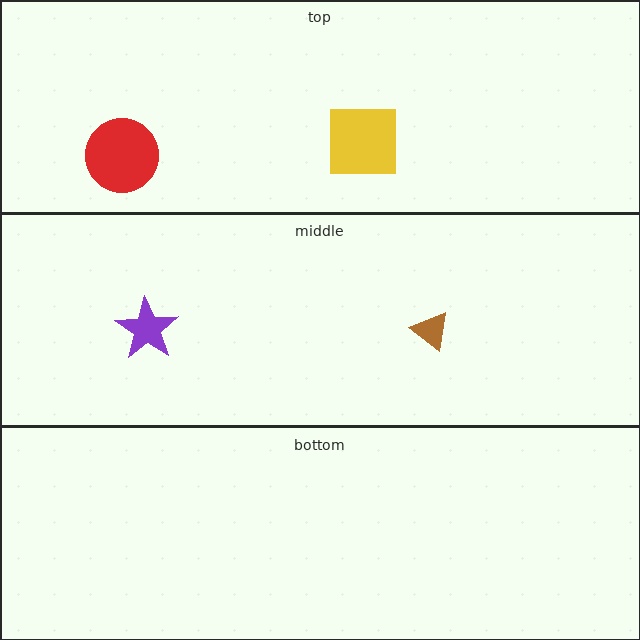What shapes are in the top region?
The red circle, the yellow square.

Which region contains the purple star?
The middle region.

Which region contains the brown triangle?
The middle region.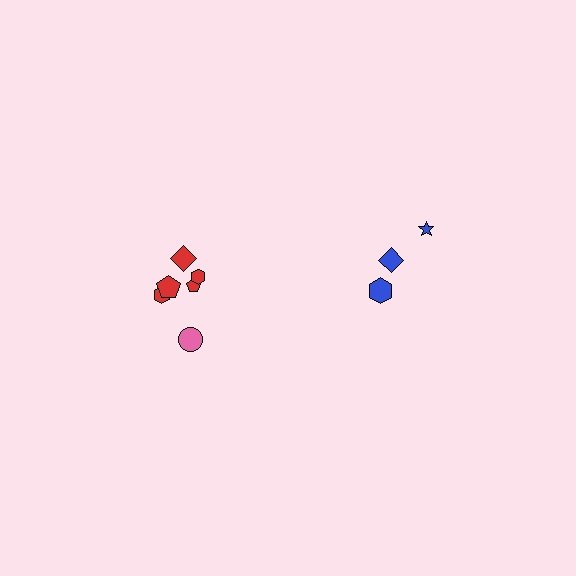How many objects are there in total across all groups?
There are 9 objects.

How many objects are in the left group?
There are 6 objects.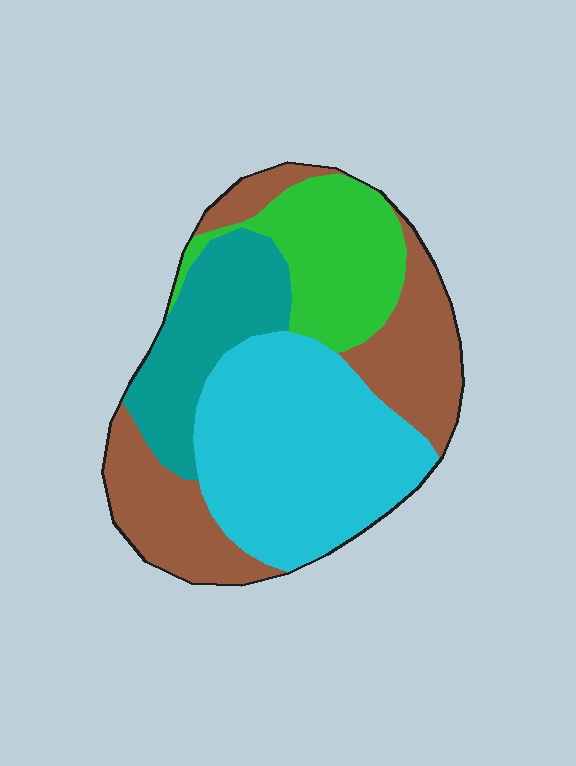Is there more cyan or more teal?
Cyan.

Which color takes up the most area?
Cyan, at roughly 35%.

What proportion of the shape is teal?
Teal covers 18% of the shape.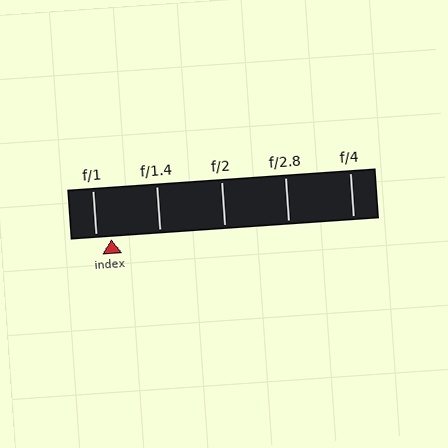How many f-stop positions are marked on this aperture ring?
There are 5 f-stop positions marked.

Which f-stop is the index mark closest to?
The index mark is closest to f/1.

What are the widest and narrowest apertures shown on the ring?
The widest aperture shown is f/1 and the narrowest is f/4.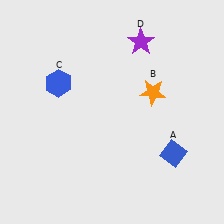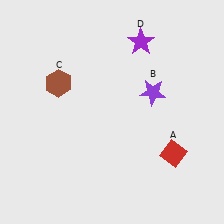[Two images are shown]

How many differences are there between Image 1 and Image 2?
There are 3 differences between the two images.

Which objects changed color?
A changed from blue to red. B changed from orange to purple. C changed from blue to brown.